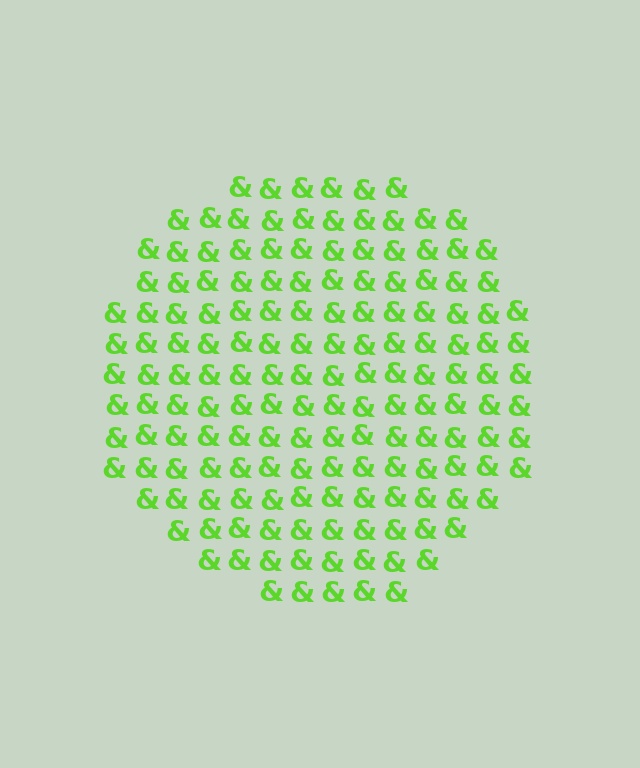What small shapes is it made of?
It is made of small ampersands.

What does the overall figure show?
The overall figure shows a circle.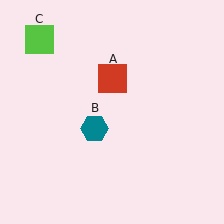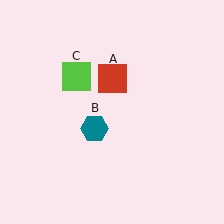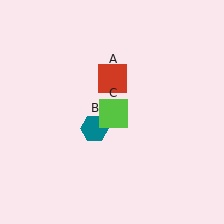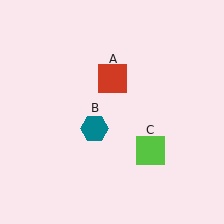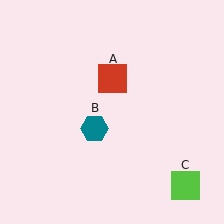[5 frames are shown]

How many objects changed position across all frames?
1 object changed position: lime square (object C).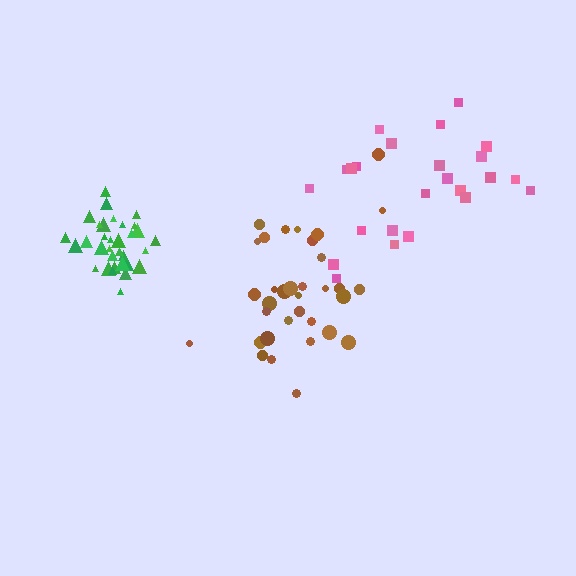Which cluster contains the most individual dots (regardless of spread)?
Brown (35).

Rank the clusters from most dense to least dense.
green, brown, pink.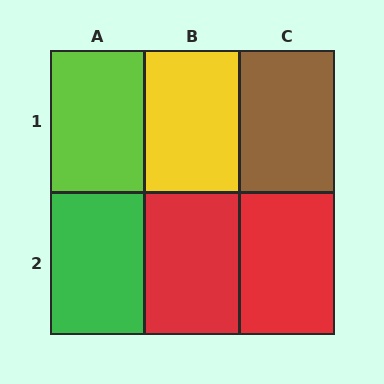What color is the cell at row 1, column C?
Brown.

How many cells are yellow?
1 cell is yellow.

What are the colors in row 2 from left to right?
Green, red, red.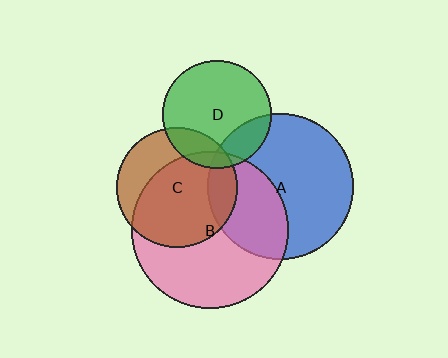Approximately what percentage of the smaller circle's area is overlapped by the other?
Approximately 20%.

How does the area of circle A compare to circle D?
Approximately 1.8 times.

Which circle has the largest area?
Circle B (pink).